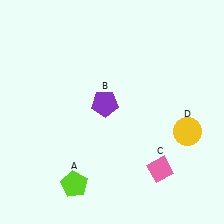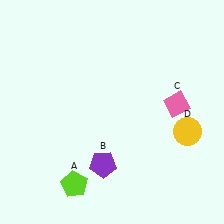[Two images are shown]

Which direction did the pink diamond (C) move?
The pink diamond (C) moved up.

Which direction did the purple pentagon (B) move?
The purple pentagon (B) moved down.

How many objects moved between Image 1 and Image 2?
2 objects moved between the two images.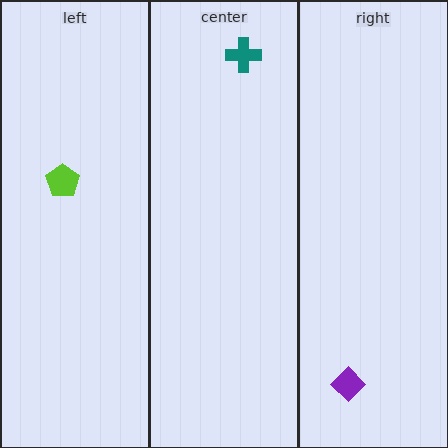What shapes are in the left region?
The lime pentagon.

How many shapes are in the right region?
1.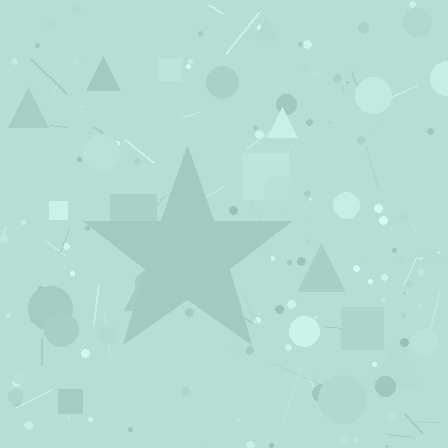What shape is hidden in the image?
A star is hidden in the image.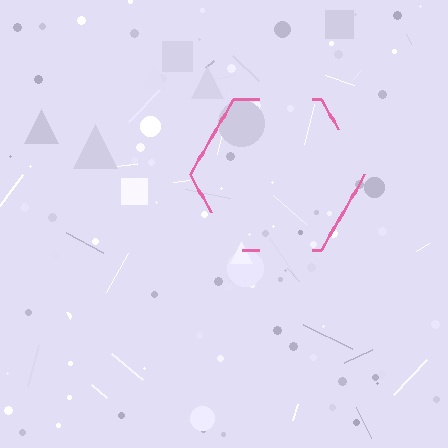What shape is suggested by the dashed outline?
The dashed outline suggests a hexagon.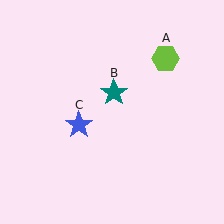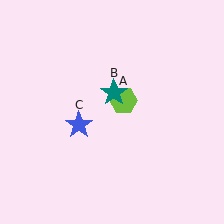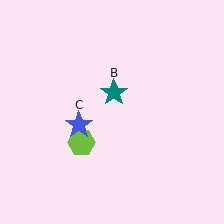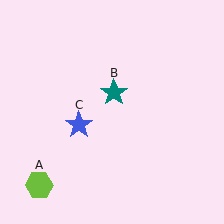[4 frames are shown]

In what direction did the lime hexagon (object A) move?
The lime hexagon (object A) moved down and to the left.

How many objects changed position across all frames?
1 object changed position: lime hexagon (object A).